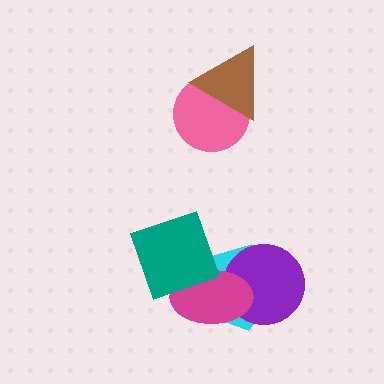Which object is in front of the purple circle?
The magenta ellipse is in front of the purple circle.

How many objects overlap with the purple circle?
2 objects overlap with the purple circle.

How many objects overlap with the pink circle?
1 object overlaps with the pink circle.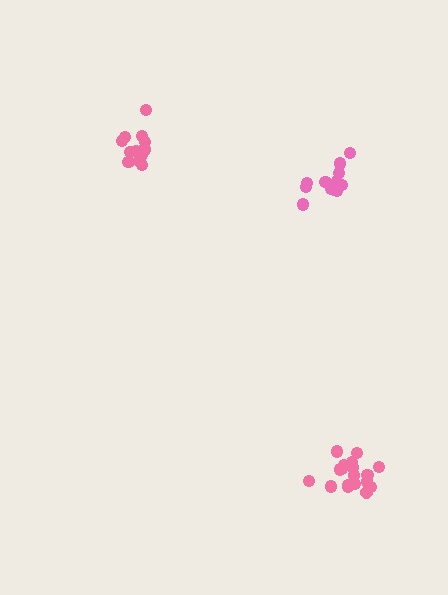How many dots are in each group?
Group 1: 12 dots, Group 2: 13 dots, Group 3: 18 dots (43 total).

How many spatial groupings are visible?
There are 3 spatial groupings.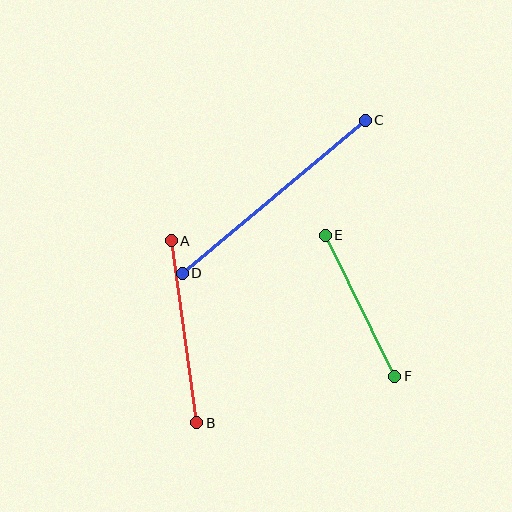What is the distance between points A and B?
The distance is approximately 184 pixels.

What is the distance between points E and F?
The distance is approximately 157 pixels.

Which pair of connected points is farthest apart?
Points C and D are farthest apart.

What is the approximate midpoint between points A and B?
The midpoint is at approximately (184, 332) pixels.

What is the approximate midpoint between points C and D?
The midpoint is at approximately (274, 197) pixels.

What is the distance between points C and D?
The distance is approximately 238 pixels.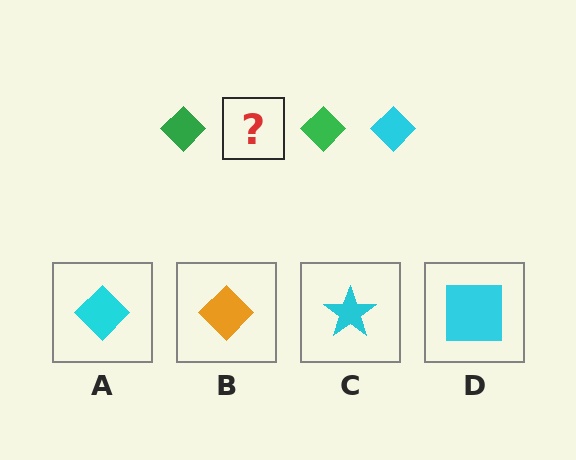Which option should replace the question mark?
Option A.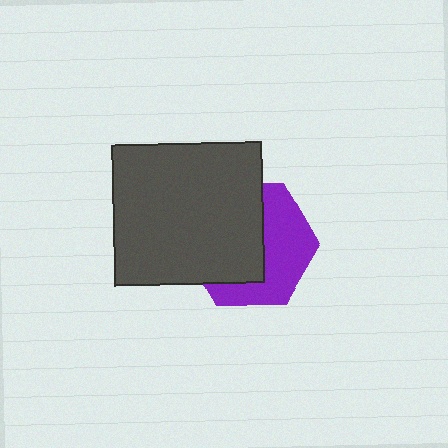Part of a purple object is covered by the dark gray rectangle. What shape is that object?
It is a hexagon.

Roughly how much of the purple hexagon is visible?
About half of it is visible (roughly 46%).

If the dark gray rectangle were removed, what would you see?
You would see the complete purple hexagon.